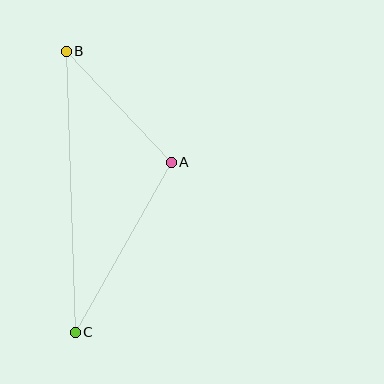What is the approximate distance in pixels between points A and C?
The distance between A and C is approximately 195 pixels.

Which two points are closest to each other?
Points A and B are closest to each other.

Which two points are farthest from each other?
Points B and C are farthest from each other.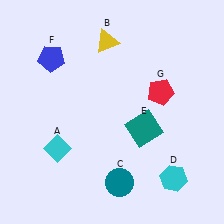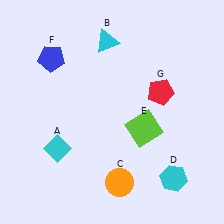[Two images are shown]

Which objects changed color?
B changed from yellow to cyan. C changed from teal to orange. E changed from teal to lime.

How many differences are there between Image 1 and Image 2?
There are 3 differences between the two images.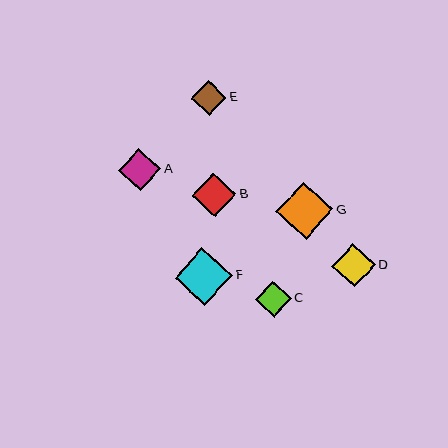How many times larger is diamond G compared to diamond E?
Diamond G is approximately 1.6 times the size of diamond E.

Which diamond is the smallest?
Diamond E is the smallest with a size of approximately 35 pixels.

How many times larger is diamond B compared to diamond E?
Diamond B is approximately 1.3 times the size of diamond E.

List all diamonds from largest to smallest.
From largest to smallest: F, G, B, D, A, C, E.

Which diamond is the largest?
Diamond F is the largest with a size of approximately 58 pixels.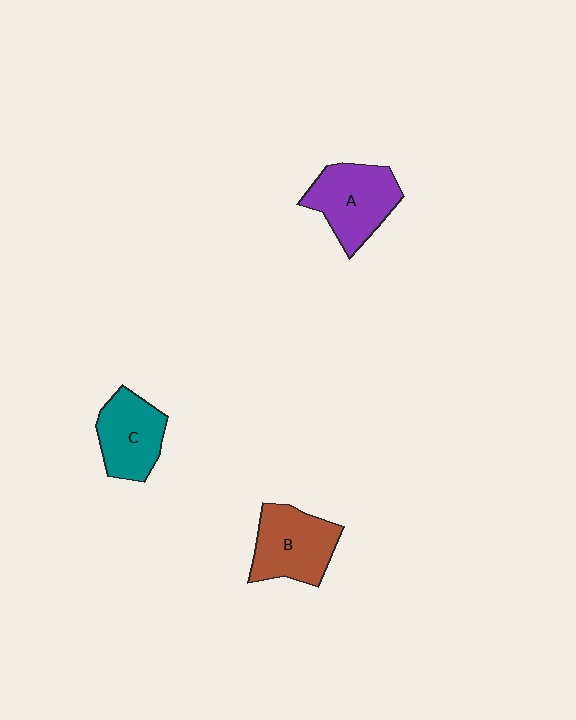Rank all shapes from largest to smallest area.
From largest to smallest: A (purple), B (brown), C (teal).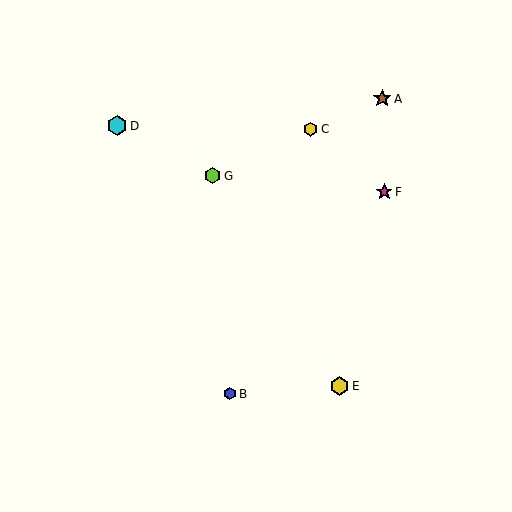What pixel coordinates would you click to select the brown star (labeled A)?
Click at (382, 99) to select the brown star A.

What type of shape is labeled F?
Shape F is a magenta star.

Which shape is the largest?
The cyan hexagon (labeled D) is the largest.